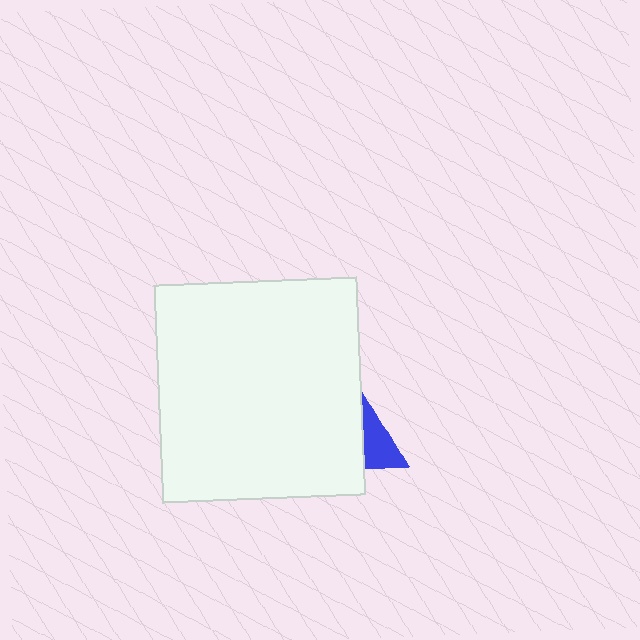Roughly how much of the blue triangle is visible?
A small part of it is visible (roughly 35%).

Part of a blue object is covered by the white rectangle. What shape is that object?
It is a triangle.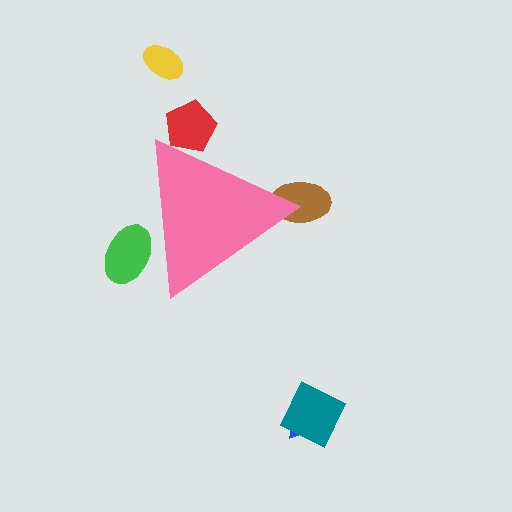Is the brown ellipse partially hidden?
Yes, the brown ellipse is partially hidden behind the pink triangle.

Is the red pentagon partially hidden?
Yes, the red pentagon is partially hidden behind the pink triangle.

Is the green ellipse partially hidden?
Yes, the green ellipse is partially hidden behind the pink triangle.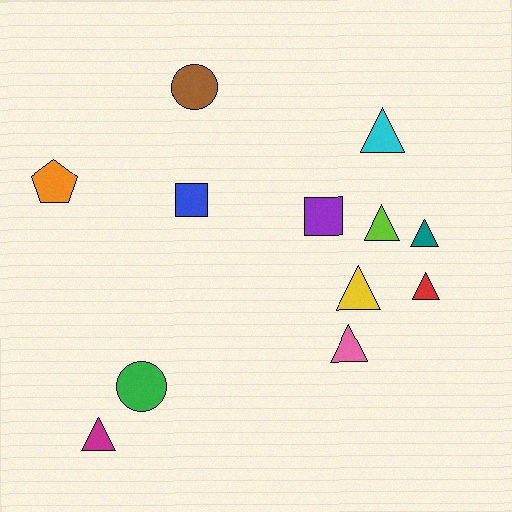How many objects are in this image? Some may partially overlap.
There are 12 objects.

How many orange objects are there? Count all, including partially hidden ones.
There is 1 orange object.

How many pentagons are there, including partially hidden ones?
There is 1 pentagon.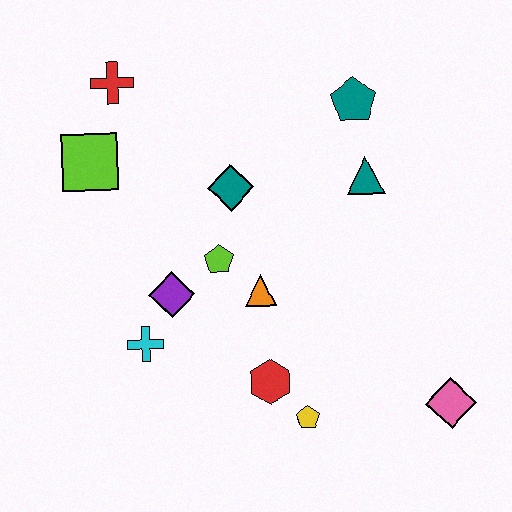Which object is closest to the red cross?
The lime square is closest to the red cross.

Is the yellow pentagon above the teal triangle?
No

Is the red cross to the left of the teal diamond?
Yes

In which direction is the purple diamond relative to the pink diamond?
The purple diamond is to the left of the pink diamond.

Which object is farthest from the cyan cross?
The teal pentagon is farthest from the cyan cross.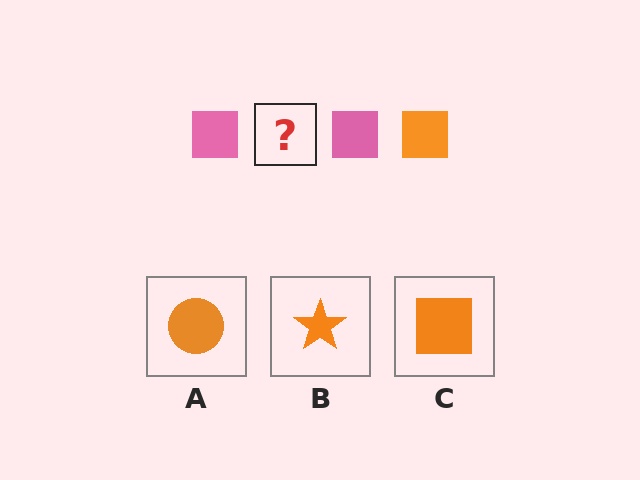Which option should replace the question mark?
Option C.